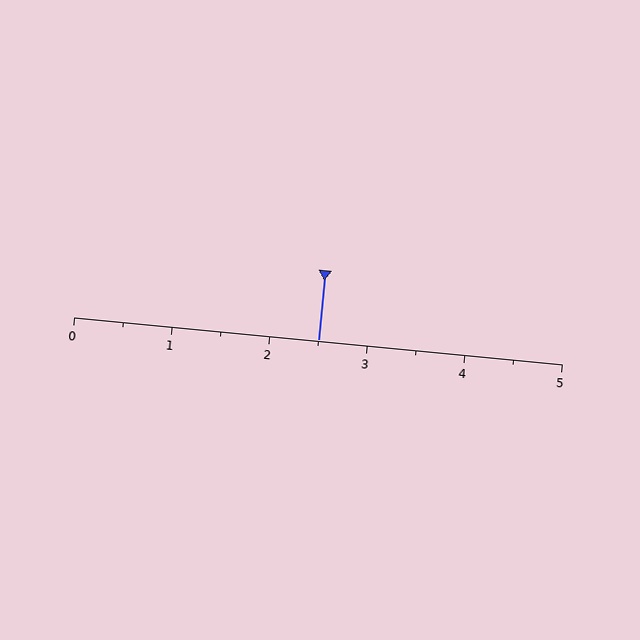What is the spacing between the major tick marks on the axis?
The major ticks are spaced 1 apart.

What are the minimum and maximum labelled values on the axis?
The axis runs from 0 to 5.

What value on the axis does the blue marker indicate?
The marker indicates approximately 2.5.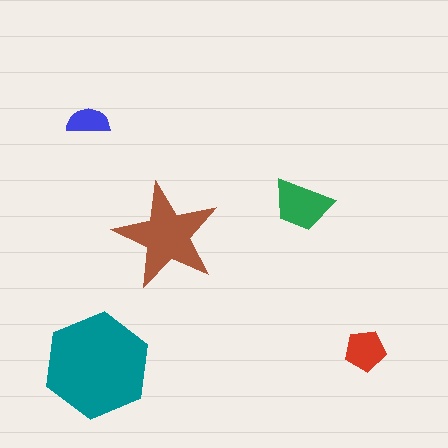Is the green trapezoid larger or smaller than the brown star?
Smaller.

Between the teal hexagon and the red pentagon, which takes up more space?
The teal hexagon.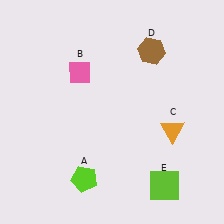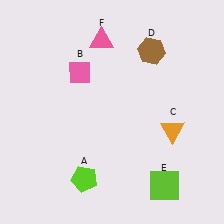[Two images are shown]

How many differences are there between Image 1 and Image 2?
There is 1 difference between the two images.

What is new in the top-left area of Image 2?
A pink triangle (F) was added in the top-left area of Image 2.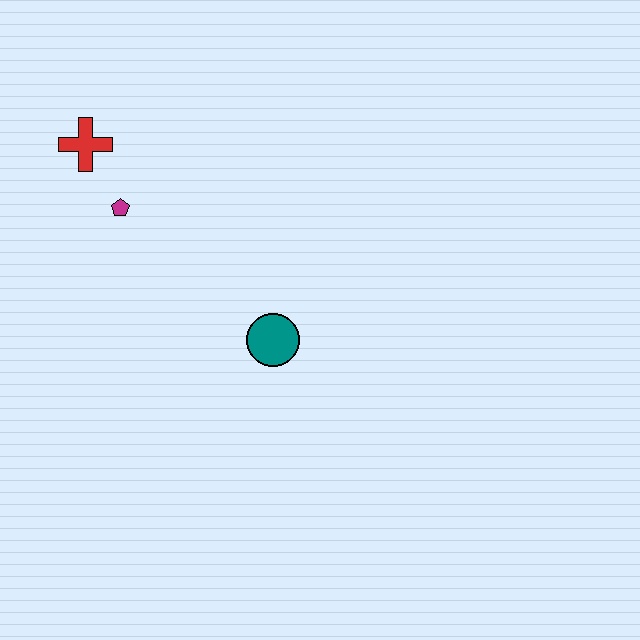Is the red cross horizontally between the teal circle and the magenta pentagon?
No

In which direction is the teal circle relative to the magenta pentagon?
The teal circle is to the right of the magenta pentagon.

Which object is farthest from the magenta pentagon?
The teal circle is farthest from the magenta pentagon.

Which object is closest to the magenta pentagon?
The red cross is closest to the magenta pentagon.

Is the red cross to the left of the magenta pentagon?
Yes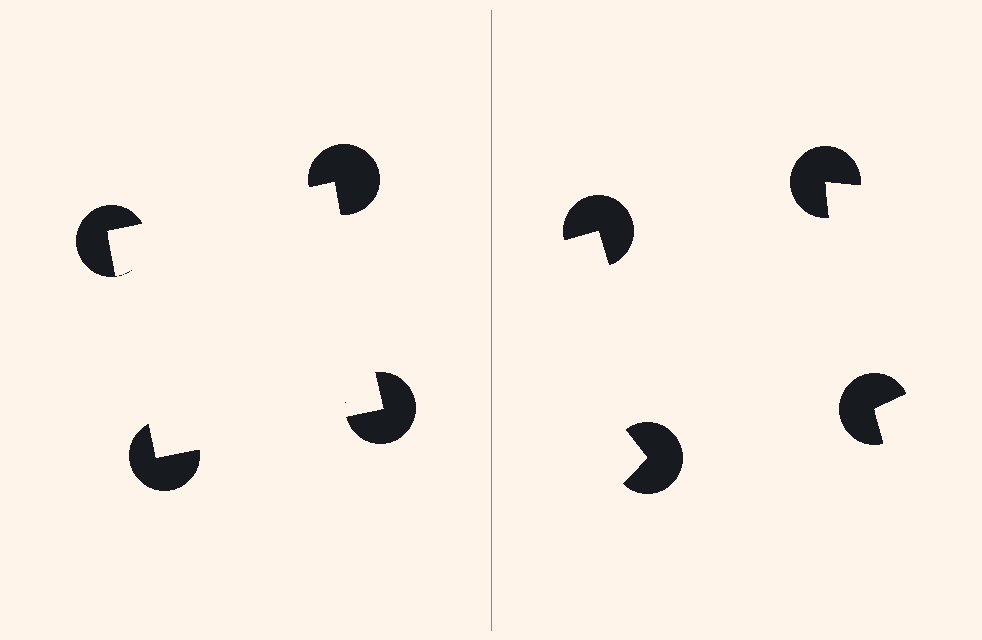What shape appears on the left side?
An illusory square.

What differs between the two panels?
The pac-man discs are positioned identically on both sides; only the wedge orientations differ. On the left they align to a square; on the right they are misaligned.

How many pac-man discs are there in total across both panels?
8 — 4 on each side.